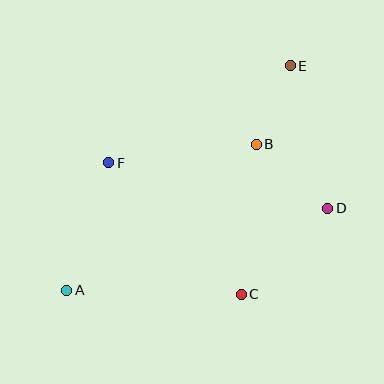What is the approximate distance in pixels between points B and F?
The distance between B and F is approximately 149 pixels.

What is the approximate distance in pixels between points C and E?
The distance between C and E is approximately 233 pixels.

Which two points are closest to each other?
Points B and E are closest to each other.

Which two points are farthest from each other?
Points A and E are farthest from each other.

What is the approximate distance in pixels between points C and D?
The distance between C and D is approximately 122 pixels.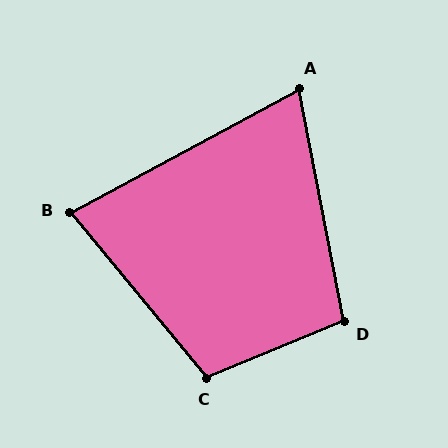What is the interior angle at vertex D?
Approximately 101 degrees (obtuse).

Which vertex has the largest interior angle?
C, at approximately 107 degrees.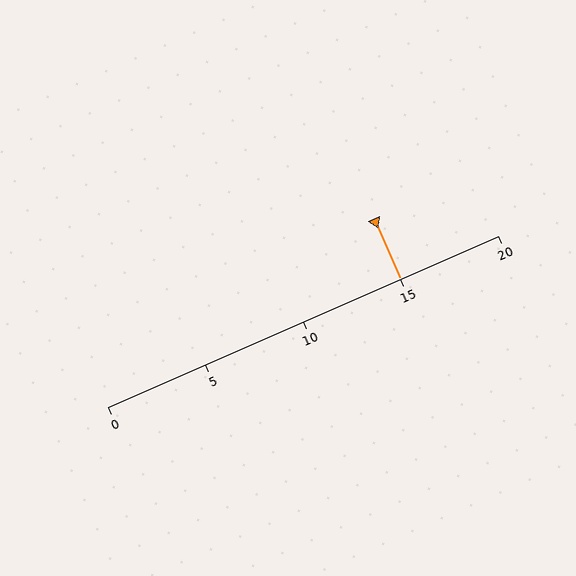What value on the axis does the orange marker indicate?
The marker indicates approximately 15.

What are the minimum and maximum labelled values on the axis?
The axis runs from 0 to 20.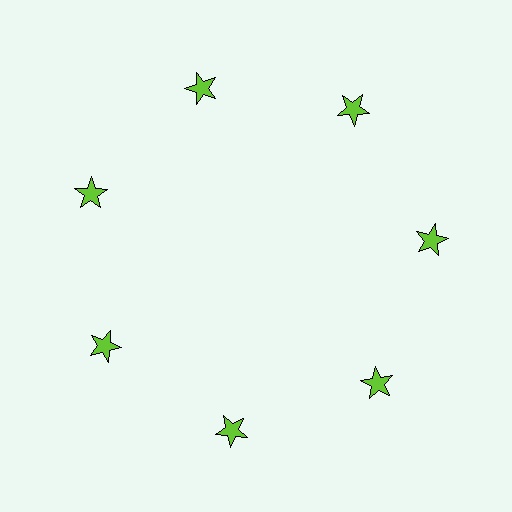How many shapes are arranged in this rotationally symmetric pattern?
There are 7 shapes, arranged in 7 groups of 1.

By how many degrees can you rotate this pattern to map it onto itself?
The pattern maps onto itself every 51 degrees of rotation.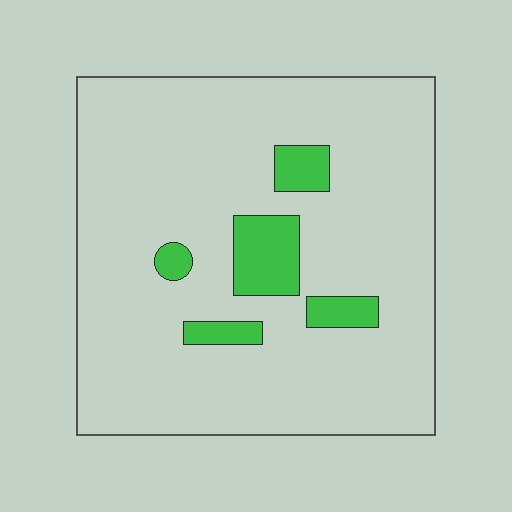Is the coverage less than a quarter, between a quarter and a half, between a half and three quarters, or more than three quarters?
Less than a quarter.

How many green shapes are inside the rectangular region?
5.